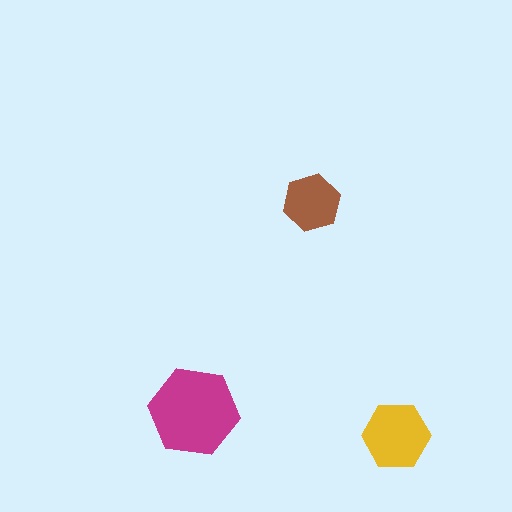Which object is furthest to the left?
The magenta hexagon is leftmost.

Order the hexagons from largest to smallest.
the magenta one, the yellow one, the brown one.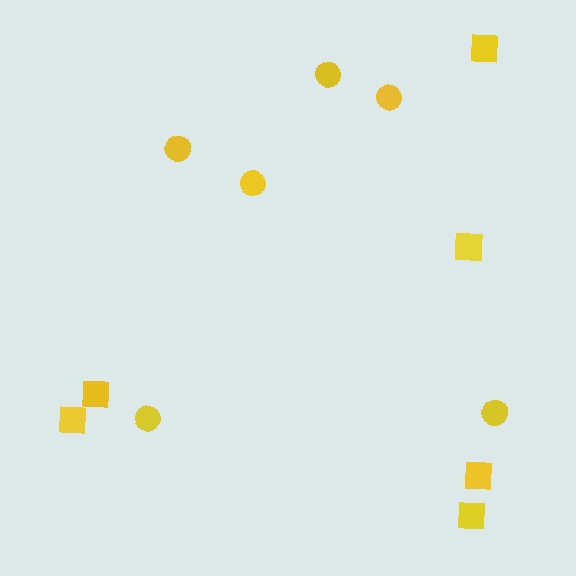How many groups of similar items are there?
There are 2 groups: one group of circles (6) and one group of squares (6).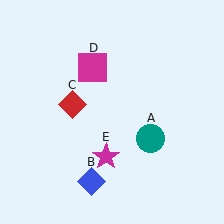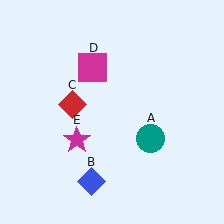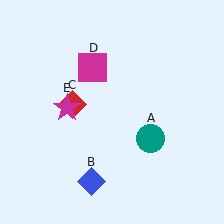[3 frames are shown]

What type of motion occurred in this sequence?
The magenta star (object E) rotated clockwise around the center of the scene.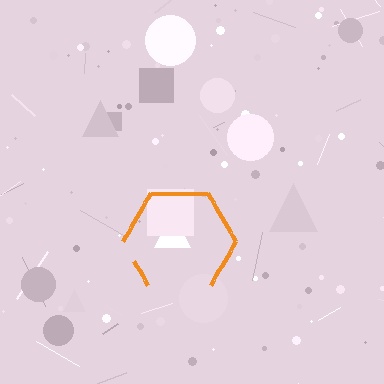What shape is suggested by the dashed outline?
The dashed outline suggests a hexagon.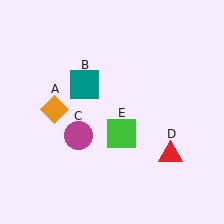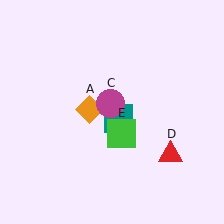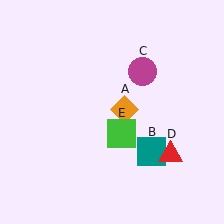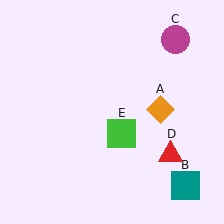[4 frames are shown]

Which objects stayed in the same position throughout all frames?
Red triangle (object D) and green square (object E) remained stationary.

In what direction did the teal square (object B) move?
The teal square (object B) moved down and to the right.